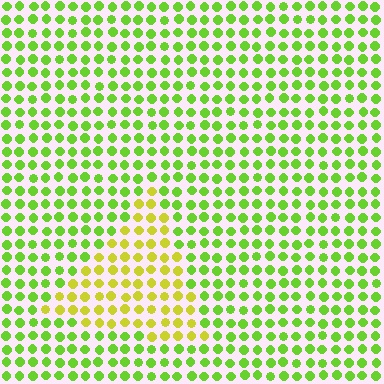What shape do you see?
I see a triangle.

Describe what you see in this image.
The image is filled with small lime elements in a uniform arrangement. A triangle-shaped region is visible where the elements are tinted to a slightly different hue, forming a subtle color boundary.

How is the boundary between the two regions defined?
The boundary is defined purely by a slight shift in hue (about 36 degrees). Spacing, size, and orientation are identical on both sides.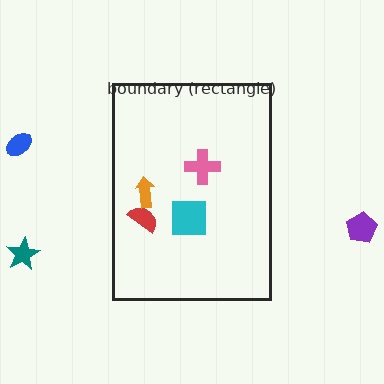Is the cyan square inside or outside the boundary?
Inside.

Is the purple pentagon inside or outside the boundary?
Outside.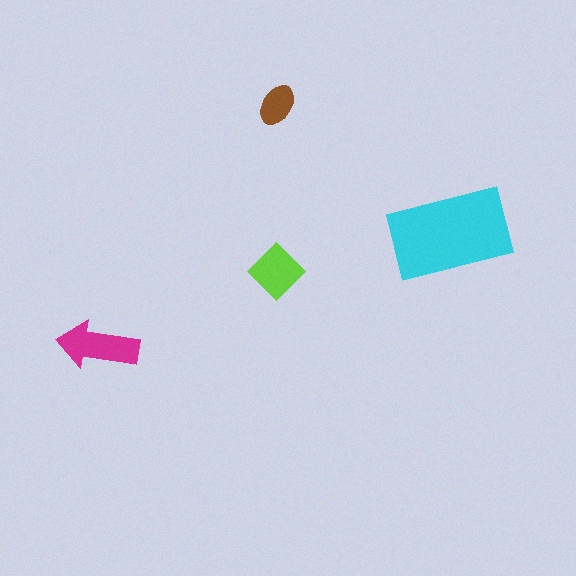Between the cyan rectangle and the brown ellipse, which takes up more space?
The cyan rectangle.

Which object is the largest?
The cyan rectangle.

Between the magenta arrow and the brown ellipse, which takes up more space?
The magenta arrow.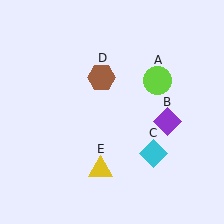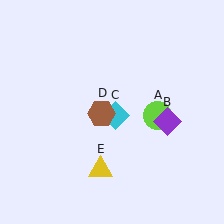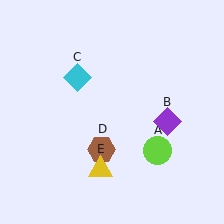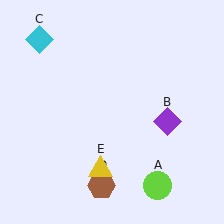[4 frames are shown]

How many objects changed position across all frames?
3 objects changed position: lime circle (object A), cyan diamond (object C), brown hexagon (object D).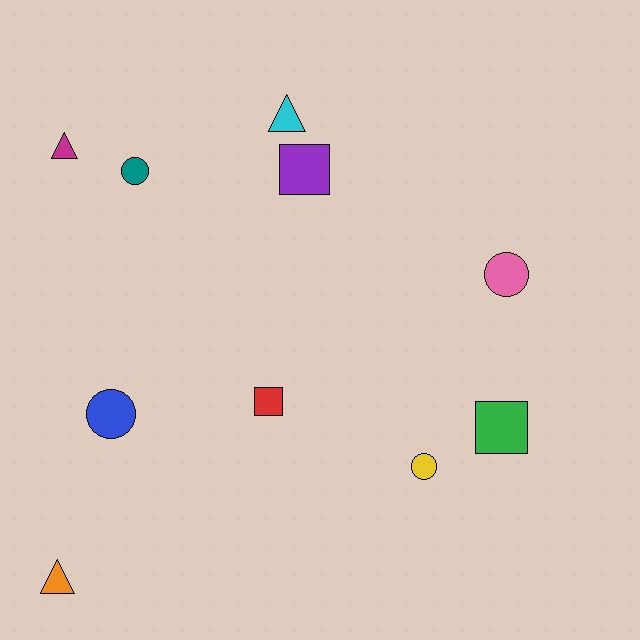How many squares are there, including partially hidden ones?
There are 3 squares.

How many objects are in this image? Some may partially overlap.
There are 10 objects.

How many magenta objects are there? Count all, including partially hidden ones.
There is 1 magenta object.